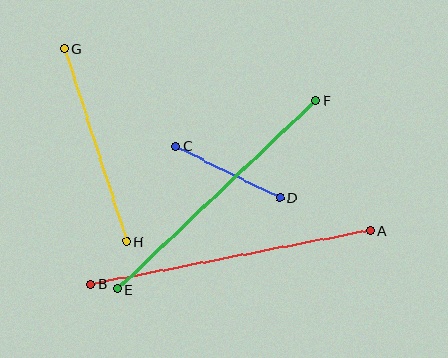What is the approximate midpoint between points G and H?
The midpoint is at approximately (96, 145) pixels.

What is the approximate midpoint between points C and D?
The midpoint is at approximately (228, 172) pixels.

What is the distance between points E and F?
The distance is approximately 274 pixels.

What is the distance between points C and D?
The distance is approximately 117 pixels.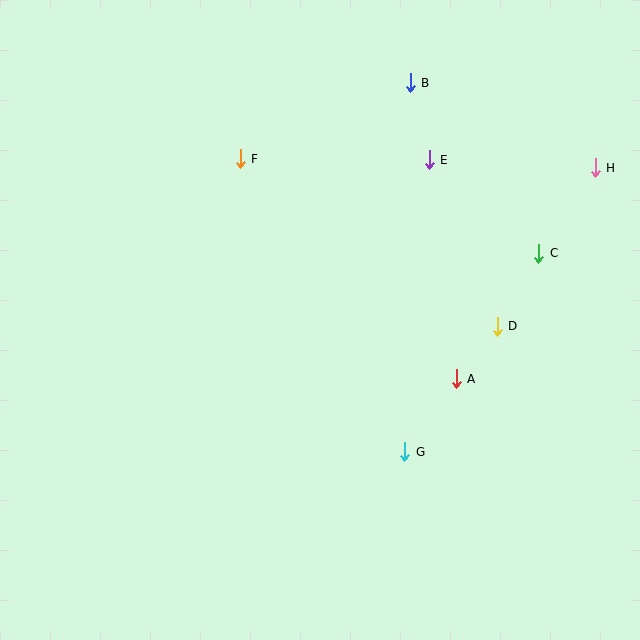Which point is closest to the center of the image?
Point A at (456, 379) is closest to the center.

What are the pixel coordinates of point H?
Point H is at (595, 168).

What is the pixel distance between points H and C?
The distance between H and C is 102 pixels.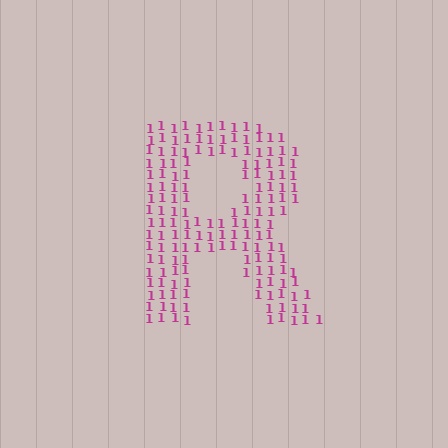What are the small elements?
The small elements are digit 1's.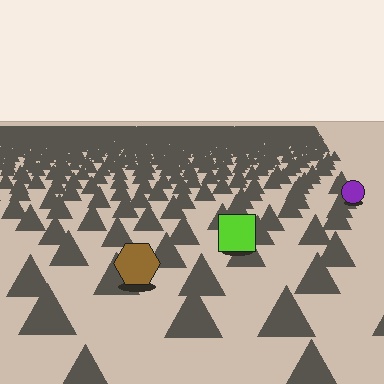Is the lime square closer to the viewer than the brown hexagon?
No. The brown hexagon is closer — you can tell from the texture gradient: the ground texture is coarser near it.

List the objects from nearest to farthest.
From nearest to farthest: the brown hexagon, the lime square, the purple circle.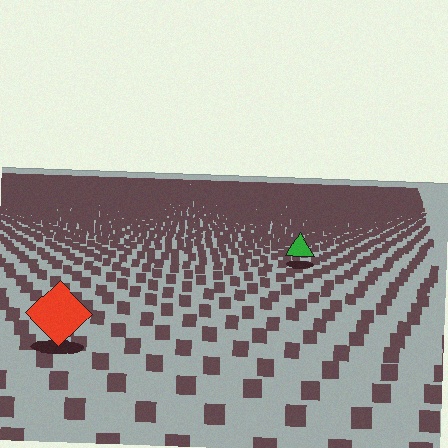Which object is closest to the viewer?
The red diamond is closest. The texture marks near it are larger and more spread out.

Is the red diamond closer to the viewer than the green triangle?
Yes. The red diamond is closer — you can tell from the texture gradient: the ground texture is coarser near it.